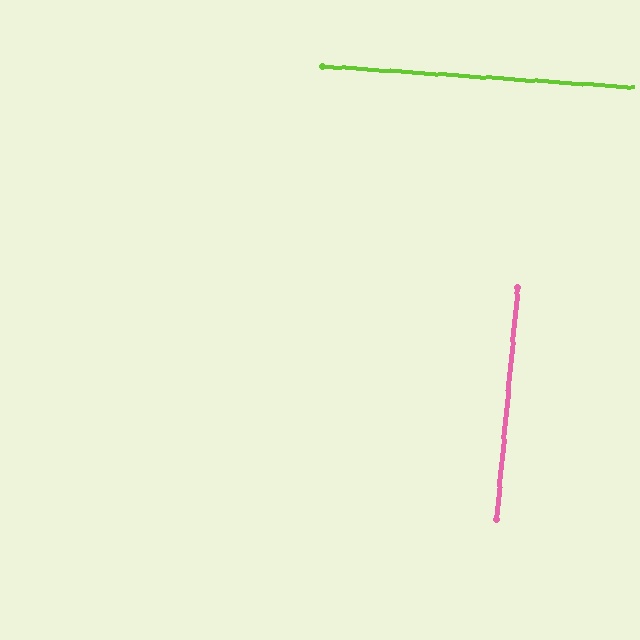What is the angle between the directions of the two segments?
Approximately 89 degrees.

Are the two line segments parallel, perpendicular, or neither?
Perpendicular — they meet at approximately 89°.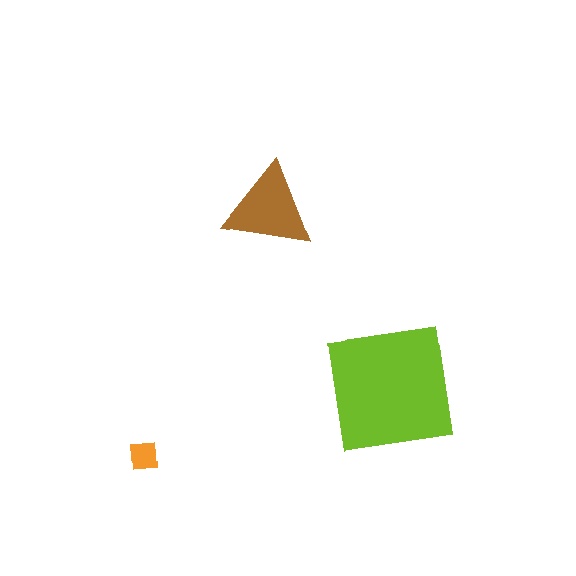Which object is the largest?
The lime square.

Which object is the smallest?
The orange square.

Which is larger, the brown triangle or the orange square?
The brown triangle.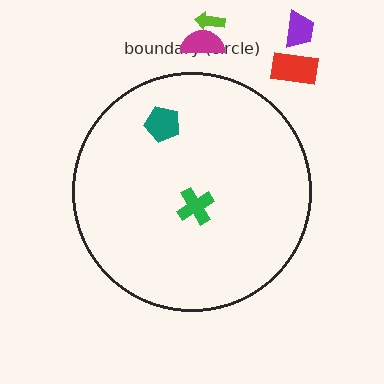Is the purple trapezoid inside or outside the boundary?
Outside.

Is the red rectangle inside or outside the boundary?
Outside.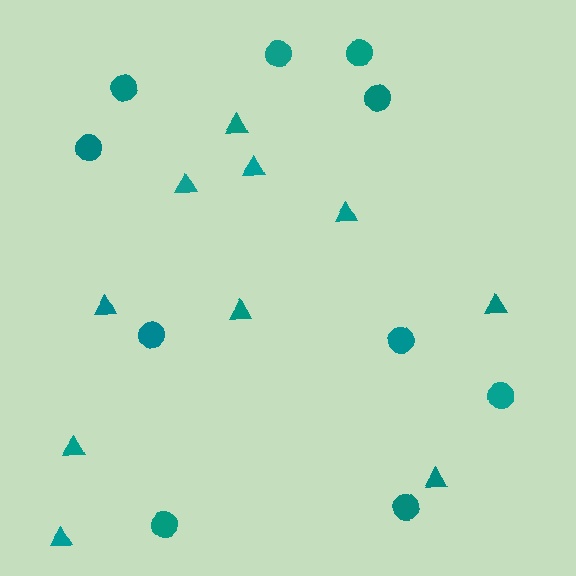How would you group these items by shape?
There are 2 groups: one group of circles (10) and one group of triangles (10).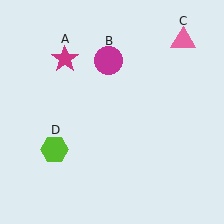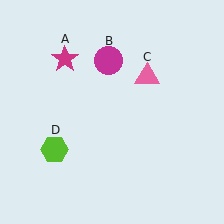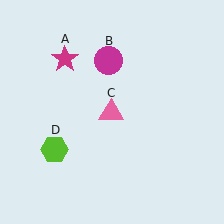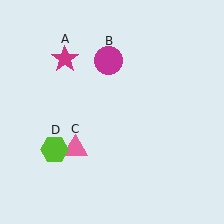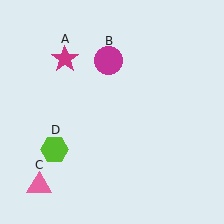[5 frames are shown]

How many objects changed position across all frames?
1 object changed position: pink triangle (object C).